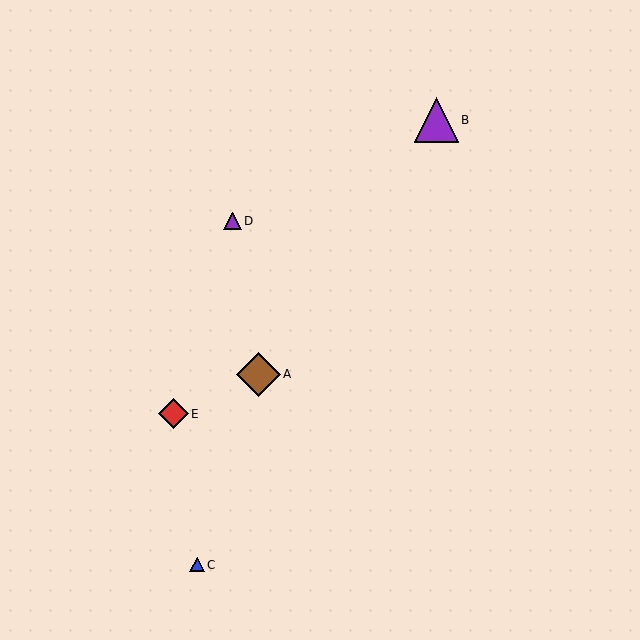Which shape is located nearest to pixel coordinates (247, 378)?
The brown diamond (labeled A) at (258, 374) is nearest to that location.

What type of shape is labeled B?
Shape B is a purple triangle.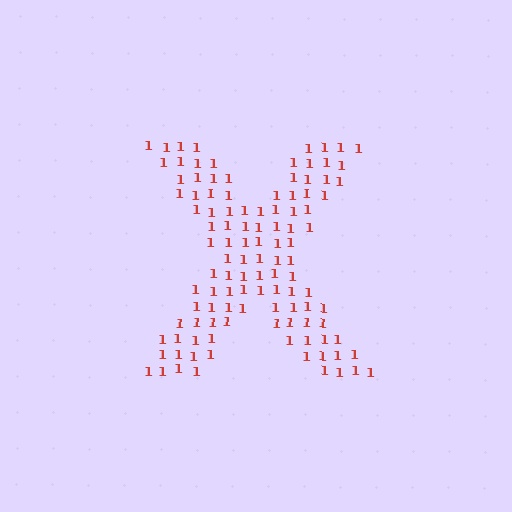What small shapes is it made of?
It is made of small digit 1's.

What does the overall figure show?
The overall figure shows the letter X.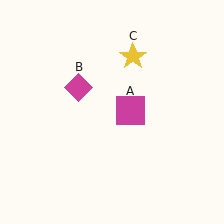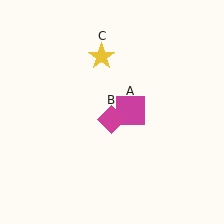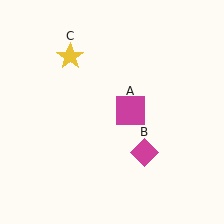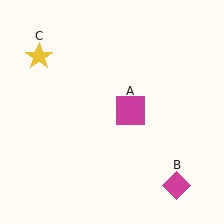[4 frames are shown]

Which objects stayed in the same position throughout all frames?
Magenta square (object A) remained stationary.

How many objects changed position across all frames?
2 objects changed position: magenta diamond (object B), yellow star (object C).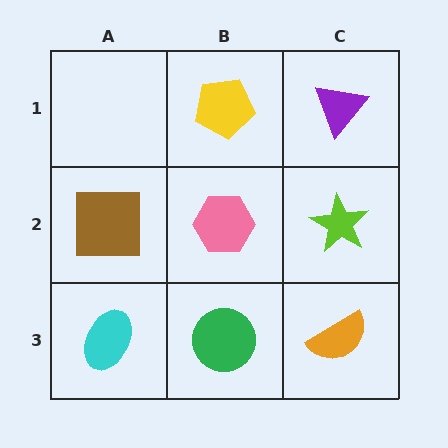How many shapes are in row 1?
2 shapes.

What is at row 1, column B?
A yellow pentagon.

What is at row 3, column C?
An orange semicircle.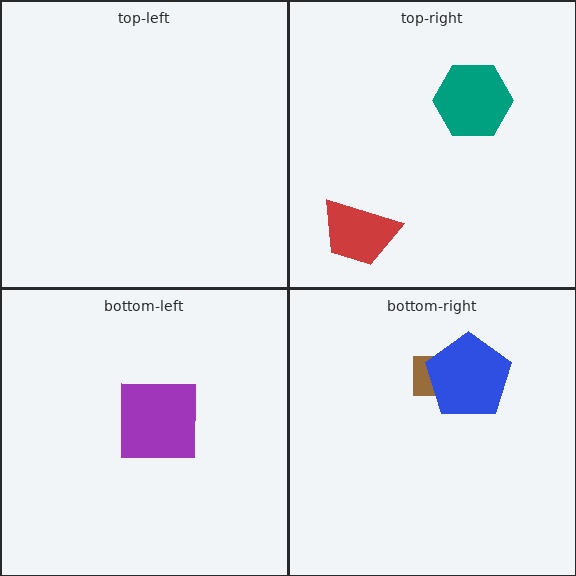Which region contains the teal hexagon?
The top-right region.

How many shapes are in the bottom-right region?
2.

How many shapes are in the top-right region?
2.